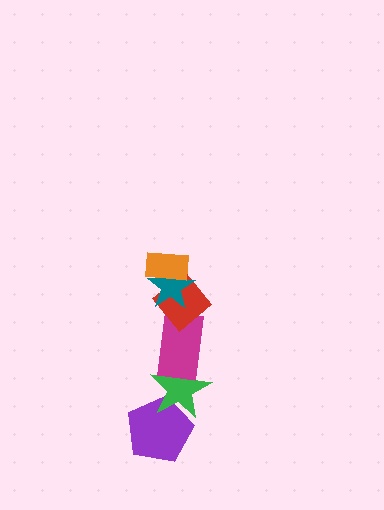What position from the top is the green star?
The green star is 5th from the top.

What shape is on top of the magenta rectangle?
The red diamond is on top of the magenta rectangle.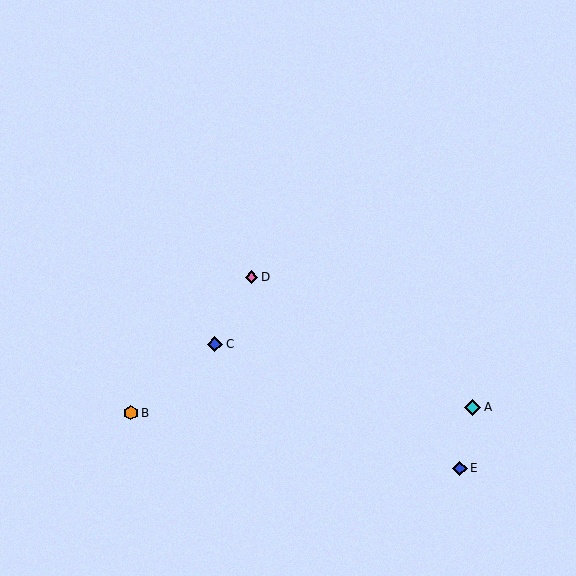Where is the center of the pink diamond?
The center of the pink diamond is at (252, 277).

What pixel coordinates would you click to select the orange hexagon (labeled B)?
Click at (131, 413) to select the orange hexagon B.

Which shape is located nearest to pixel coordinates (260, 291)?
The pink diamond (labeled D) at (252, 277) is nearest to that location.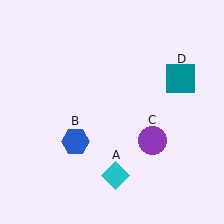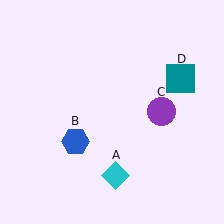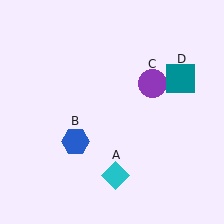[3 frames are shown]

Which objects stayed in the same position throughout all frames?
Cyan diamond (object A) and blue hexagon (object B) and teal square (object D) remained stationary.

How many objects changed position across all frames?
1 object changed position: purple circle (object C).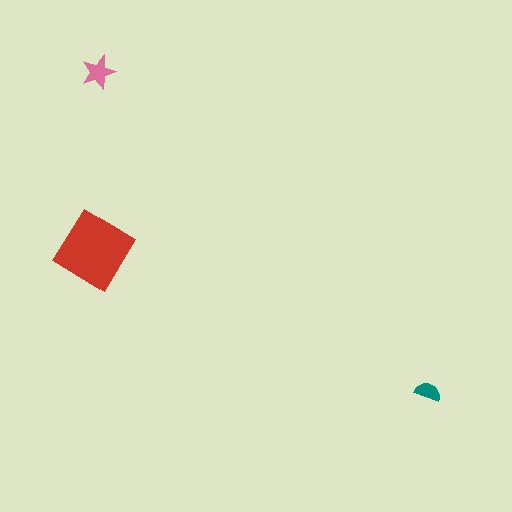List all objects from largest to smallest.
The red diamond, the pink star, the teal semicircle.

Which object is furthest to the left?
The red diamond is leftmost.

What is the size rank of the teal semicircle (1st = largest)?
3rd.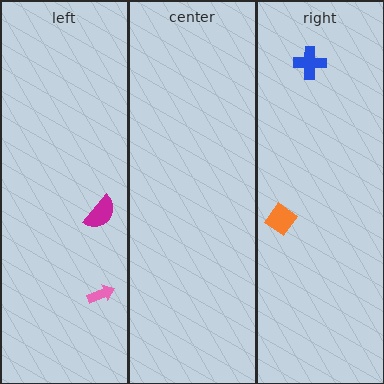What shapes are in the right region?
The blue cross, the orange diamond.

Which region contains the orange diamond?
The right region.